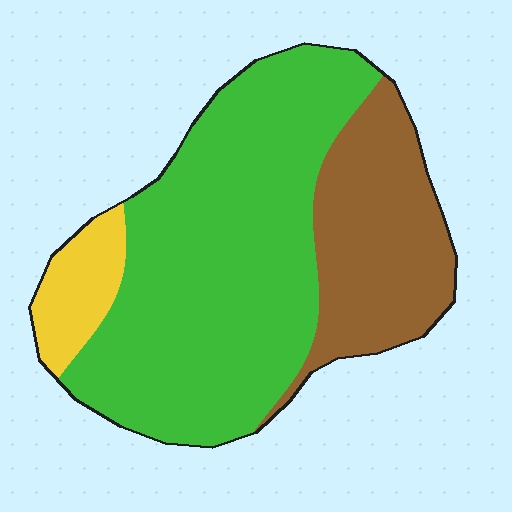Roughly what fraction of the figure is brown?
Brown covers 27% of the figure.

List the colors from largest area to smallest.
From largest to smallest: green, brown, yellow.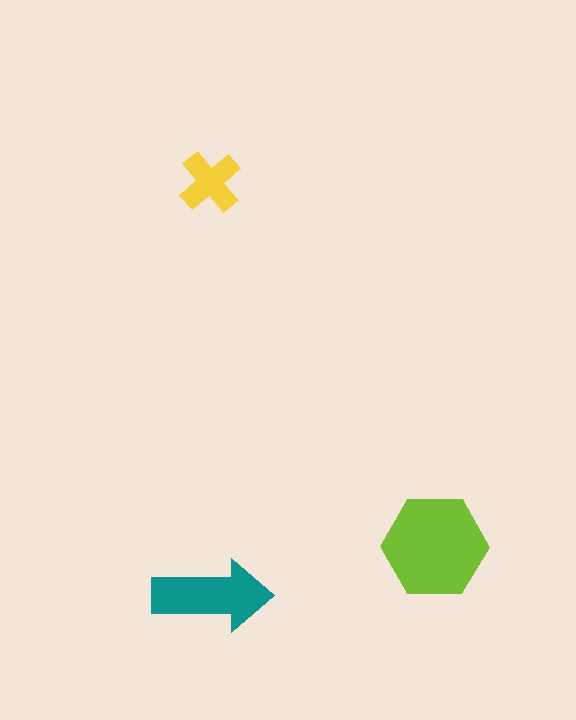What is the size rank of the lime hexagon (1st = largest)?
1st.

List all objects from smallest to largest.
The yellow cross, the teal arrow, the lime hexagon.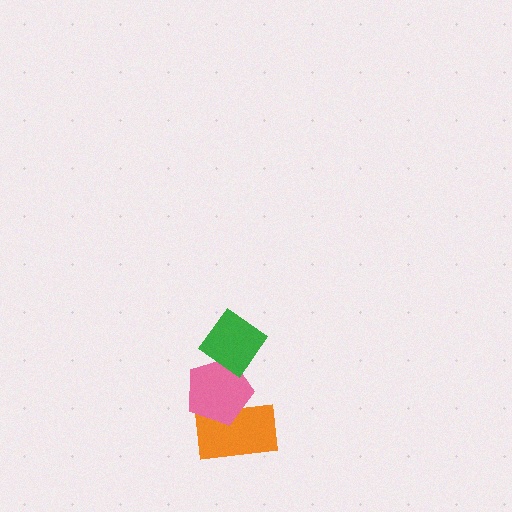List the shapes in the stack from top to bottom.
From top to bottom: the green diamond, the pink pentagon, the orange rectangle.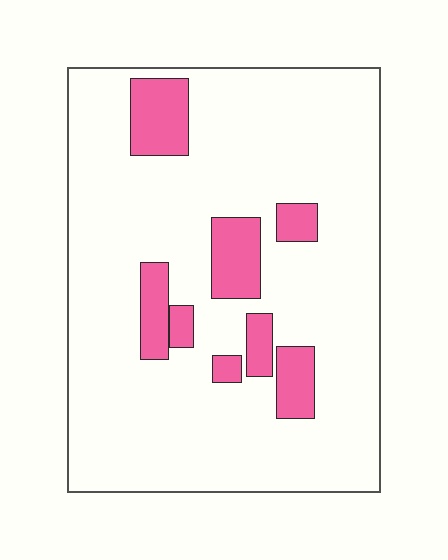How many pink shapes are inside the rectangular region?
8.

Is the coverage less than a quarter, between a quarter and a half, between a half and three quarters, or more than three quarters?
Less than a quarter.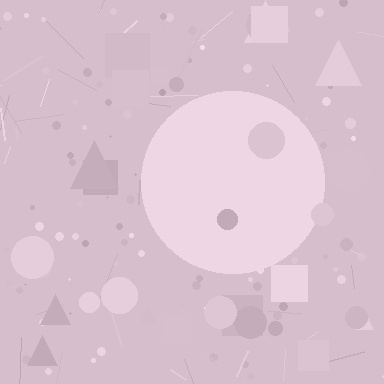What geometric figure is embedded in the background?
A circle is embedded in the background.